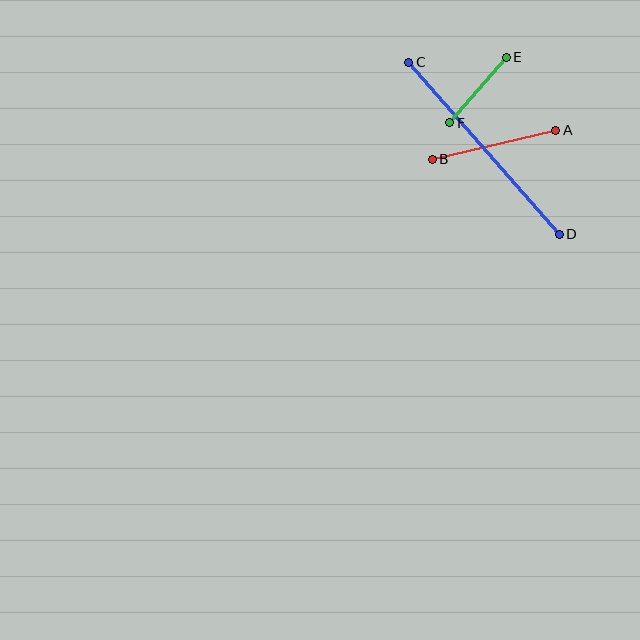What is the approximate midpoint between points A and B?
The midpoint is at approximately (494, 145) pixels.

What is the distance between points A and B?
The distance is approximately 127 pixels.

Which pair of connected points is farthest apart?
Points C and D are farthest apart.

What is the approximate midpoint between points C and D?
The midpoint is at approximately (484, 148) pixels.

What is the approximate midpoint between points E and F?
The midpoint is at approximately (478, 90) pixels.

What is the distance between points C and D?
The distance is approximately 229 pixels.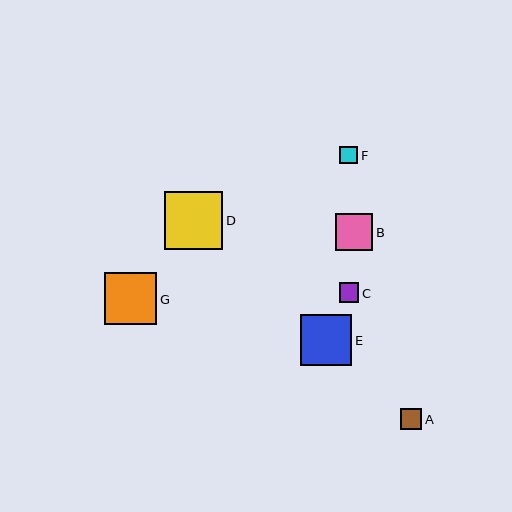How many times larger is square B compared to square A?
Square B is approximately 1.8 times the size of square A.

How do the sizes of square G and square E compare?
Square G and square E are approximately the same size.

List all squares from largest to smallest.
From largest to smallest: D, G, E, B, A, C, F.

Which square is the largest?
Square D is the largest with a size of approximately 58 pixels.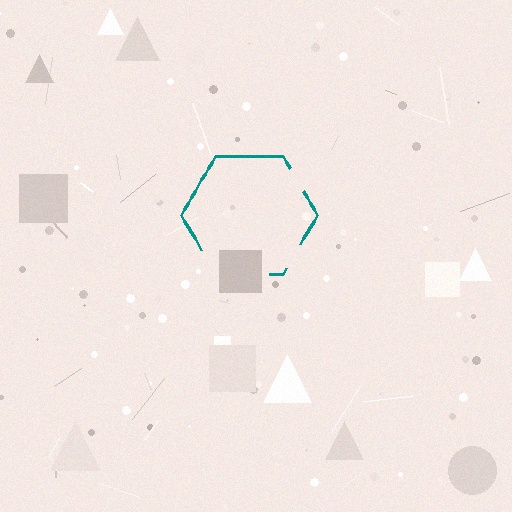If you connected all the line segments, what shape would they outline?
They would outline a hexagon.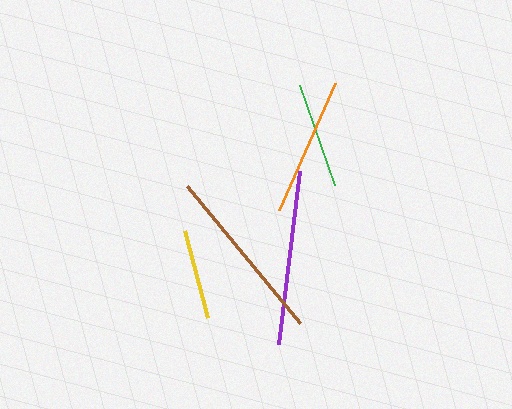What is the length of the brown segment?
The brown segment is approximately 178 pixels long.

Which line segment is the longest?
The brown line is the longest at approximately 178 pixels.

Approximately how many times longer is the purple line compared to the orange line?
The purple line is approximately 1.3 times the length of the orange line.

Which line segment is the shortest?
The yellow line is the shortest at approximately 90 pixels.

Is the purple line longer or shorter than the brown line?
The brown line is longer than the purple line.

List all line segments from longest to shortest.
From longest to shortest: brown, purple, orange, green, yellow.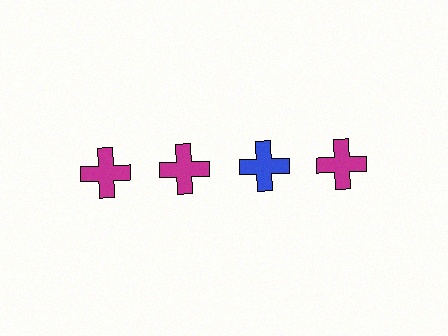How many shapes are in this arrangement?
There are 4 shapes arranged in a grid pattern.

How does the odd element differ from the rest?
It has a different color: blue instead of magenta.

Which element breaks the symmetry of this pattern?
The blue cross in the top row, center column breaks the symmetry. All other shapes are magenta crosses.